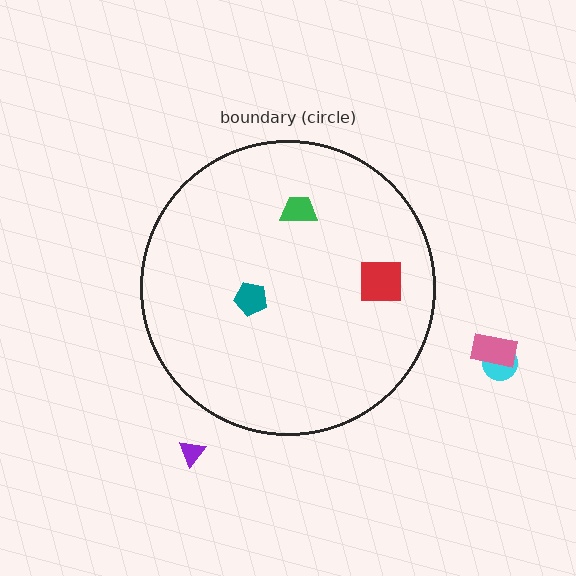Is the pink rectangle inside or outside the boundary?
Outside.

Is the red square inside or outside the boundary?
Inside.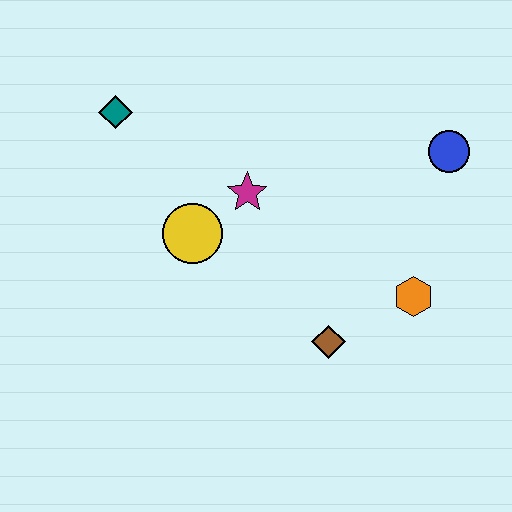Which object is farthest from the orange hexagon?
The teal diamond is farthest from the orange hexagon.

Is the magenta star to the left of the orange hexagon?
Yes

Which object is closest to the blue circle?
The orange hexagon is closest to the blue circle.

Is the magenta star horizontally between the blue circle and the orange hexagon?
No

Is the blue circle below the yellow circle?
No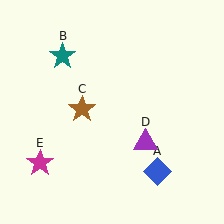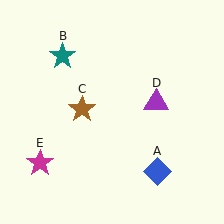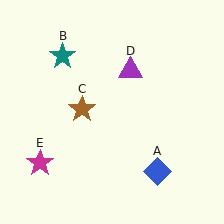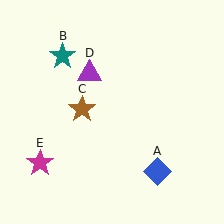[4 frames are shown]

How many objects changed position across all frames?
1 object changed position: purple triangle (object D).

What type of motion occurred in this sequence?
The purple triangle (object D) rotated counterclockwise around the center of the scene.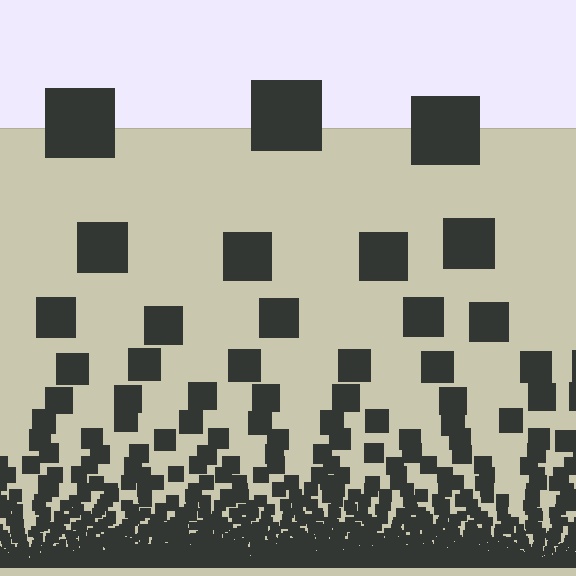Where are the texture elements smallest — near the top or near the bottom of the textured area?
Near the bottom.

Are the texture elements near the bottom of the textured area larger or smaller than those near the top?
Smaller. The gradient is inverted — elements near the bottom are smaller and denser.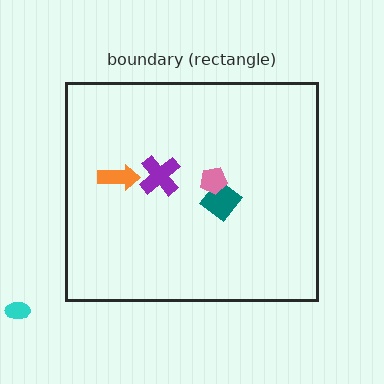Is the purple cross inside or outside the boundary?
Inside.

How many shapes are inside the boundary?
4 inside, 1 outside.